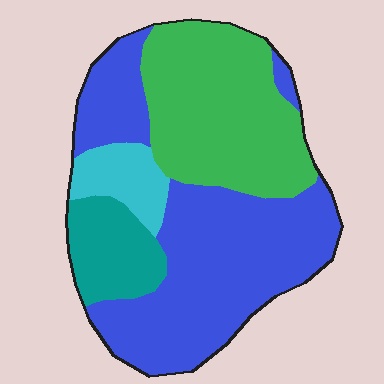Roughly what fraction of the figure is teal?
Teal takes up about one eighth (1/8) of the figure.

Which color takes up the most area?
Blue, at roughly 50%.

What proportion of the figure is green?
Green takes up between a quarter and a half of the figure.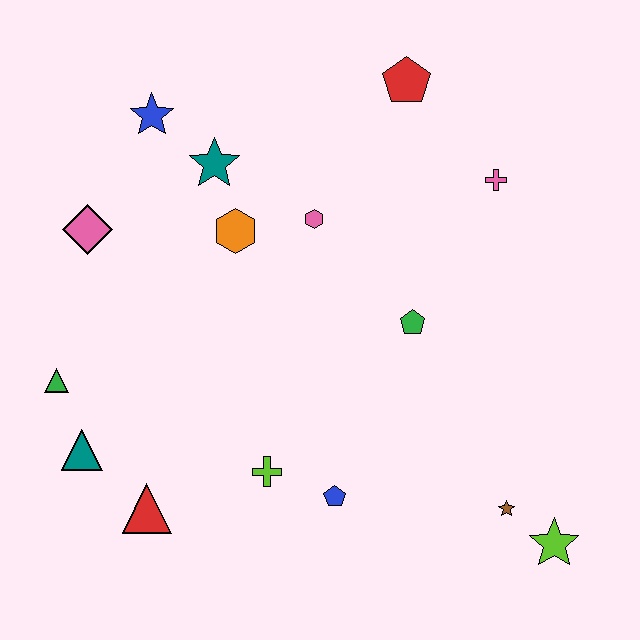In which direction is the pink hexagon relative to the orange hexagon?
The pink hexagon is to the right of the orange hexagon.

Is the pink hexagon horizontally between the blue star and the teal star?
No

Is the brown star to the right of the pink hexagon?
Yes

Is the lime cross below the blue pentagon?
No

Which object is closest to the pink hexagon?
The orange hexagon is closest to the pink hexagon.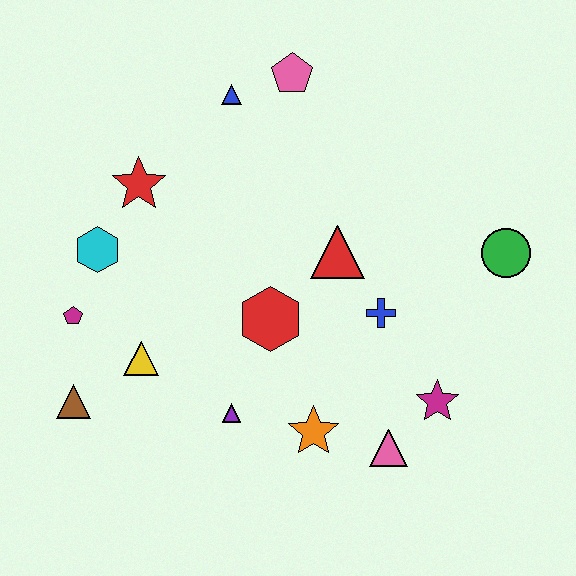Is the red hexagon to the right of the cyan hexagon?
Yes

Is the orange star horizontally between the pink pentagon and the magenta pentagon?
No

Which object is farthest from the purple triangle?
The pink pentagon is farthest from the purple triangle.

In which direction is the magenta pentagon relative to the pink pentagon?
The magenta pentagon is below the pink pentagon.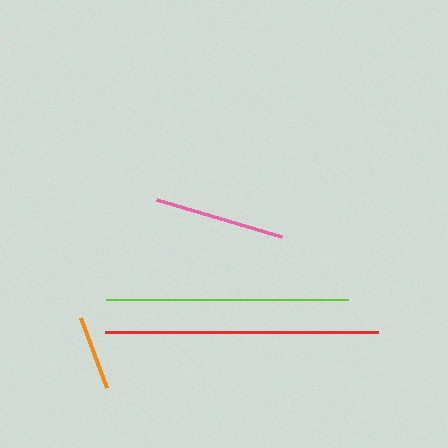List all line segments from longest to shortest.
From longest to shortest: red, lime, pink, orange.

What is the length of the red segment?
The red segment is approximately 273 pixels long.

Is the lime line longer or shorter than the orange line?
The lime line is longer than the orange line.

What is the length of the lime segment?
The lime segment is approximately 243 pixels long.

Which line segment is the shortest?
The orange line is the shortest at approximately 75 pixels.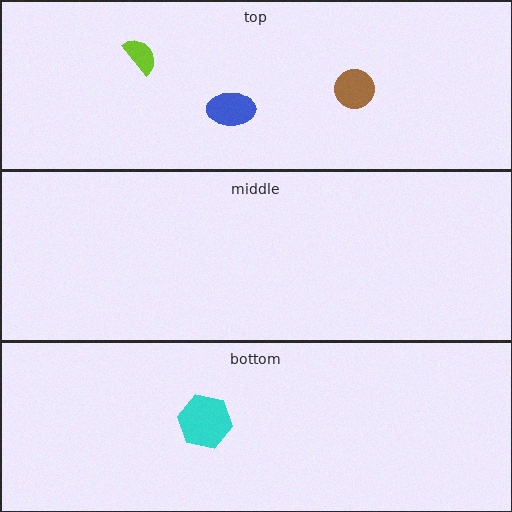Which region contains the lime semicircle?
The top region.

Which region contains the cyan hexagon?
The bottom region.